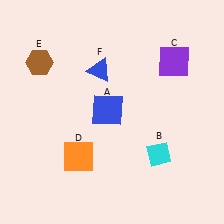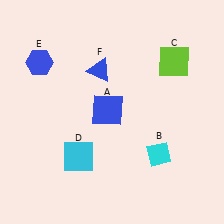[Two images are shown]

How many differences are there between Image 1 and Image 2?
There are 3 differences between the two images.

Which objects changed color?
C changed from purple to lime. D changed from orange to cyan. E changed from brown to blue.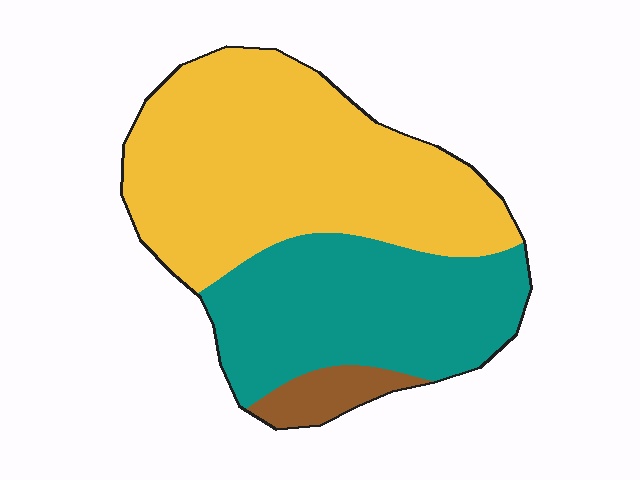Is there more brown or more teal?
Teal.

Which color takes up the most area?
Yellow, at roughly 55%.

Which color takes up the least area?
Brown, at roughly 5%.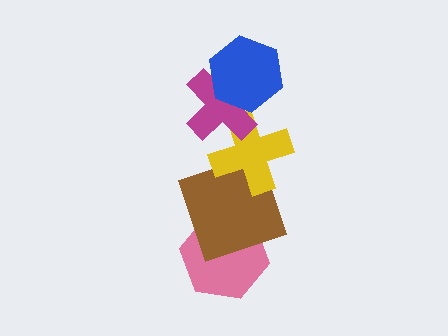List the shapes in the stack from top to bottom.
From top to bottom: the blue hexagon, the magenta cross, the yellow cross, the brown square, the pink hexagon.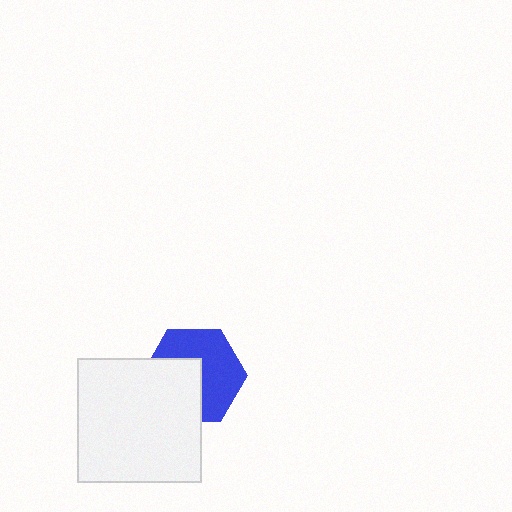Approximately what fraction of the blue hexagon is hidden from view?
Roughly 43% of the blue hexagon is hidden behind the white square.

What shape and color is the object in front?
The object in front is a white square.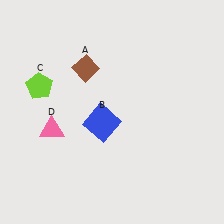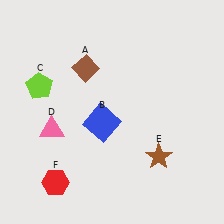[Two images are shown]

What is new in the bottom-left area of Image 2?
A red hexagon (F) was added in the bottom-left area of Image 2.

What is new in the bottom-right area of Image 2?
A brown star (E) was added in the bottom-right area of Image 2.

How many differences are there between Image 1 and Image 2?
There are 2 differences between the two images.